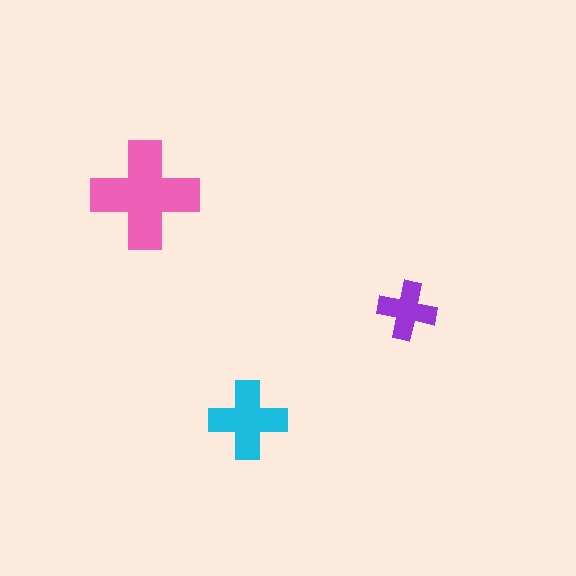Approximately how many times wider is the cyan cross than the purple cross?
About 1.5 times wider.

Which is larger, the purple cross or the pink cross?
The pink one.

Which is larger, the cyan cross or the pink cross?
The pink one.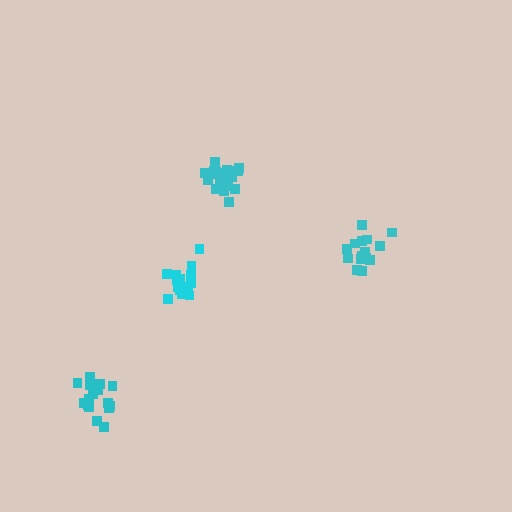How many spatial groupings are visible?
There are 4 spatial groupings.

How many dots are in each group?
Group 1: 18 dots, Group 2: 20 dots, Group 3: 15 dots, Group 4: 16 dots (69 total).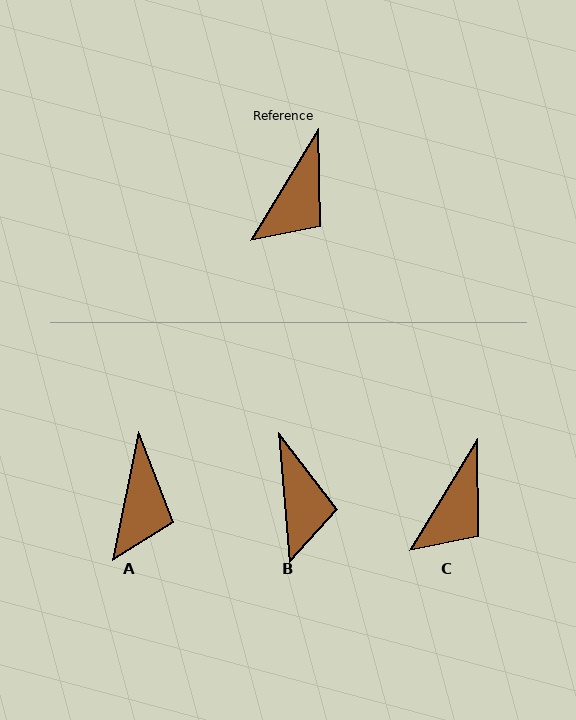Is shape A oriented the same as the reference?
No, it is off by about 20 degrees.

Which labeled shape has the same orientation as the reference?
C.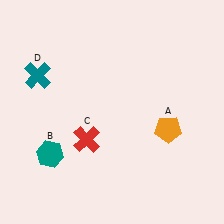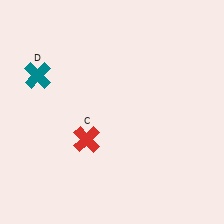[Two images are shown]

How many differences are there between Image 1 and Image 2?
There are 2 differences between the two images.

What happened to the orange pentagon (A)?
The orange pentagon (A) was removed in Image 2. It was in the bottom-right area of Image 1.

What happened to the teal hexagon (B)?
The teal hexagon (B) was removed in Image 2. It was in the bottom-left area of Image 1.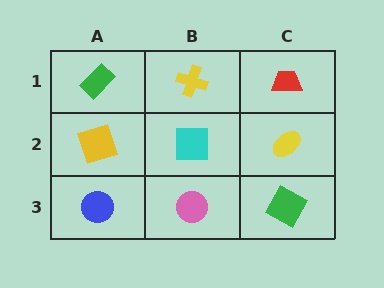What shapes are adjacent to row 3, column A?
A yellow square (row 2, column A), a pink circle (row 3, column B).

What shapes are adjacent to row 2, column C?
A red trapezoid (row 1, column C), a green square (row 3, column C), a cyan square (row 2, column B).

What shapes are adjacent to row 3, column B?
A cyan square (row 2, column B), a blue circle (row 3, column A), a green square (row 3, column C).